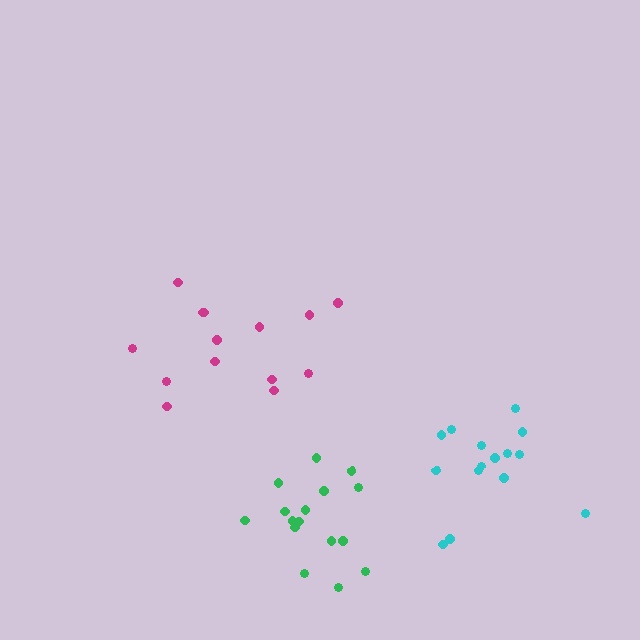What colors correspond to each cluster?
The clusters are colored: green, cyan, magenta.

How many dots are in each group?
Group 1: 16 dots, Group 2: 15 dots, Group 3: 14 dots (45 total).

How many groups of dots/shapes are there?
There are 3 groups.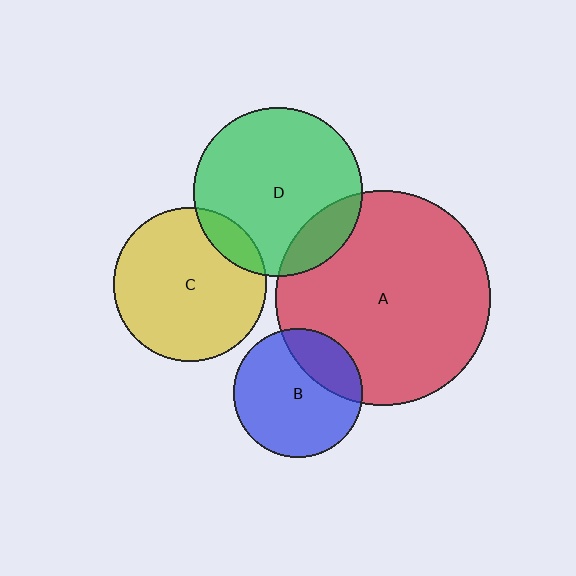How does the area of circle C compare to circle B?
Approximately 1.4 times.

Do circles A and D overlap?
Yes.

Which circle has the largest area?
Circle A (red).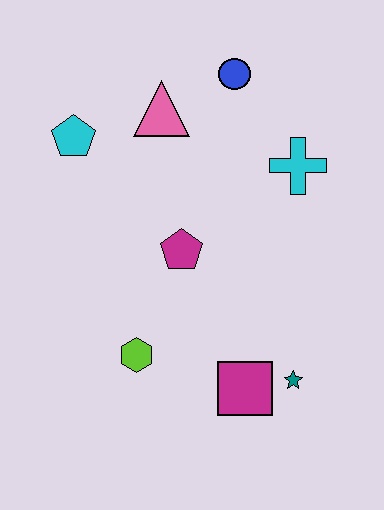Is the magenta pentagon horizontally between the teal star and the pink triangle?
Yes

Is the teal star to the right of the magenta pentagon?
Yes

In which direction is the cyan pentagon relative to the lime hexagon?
The cyan pentagon is above the lime hexagon.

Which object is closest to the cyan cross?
The blue circle is closest to the cyan cross.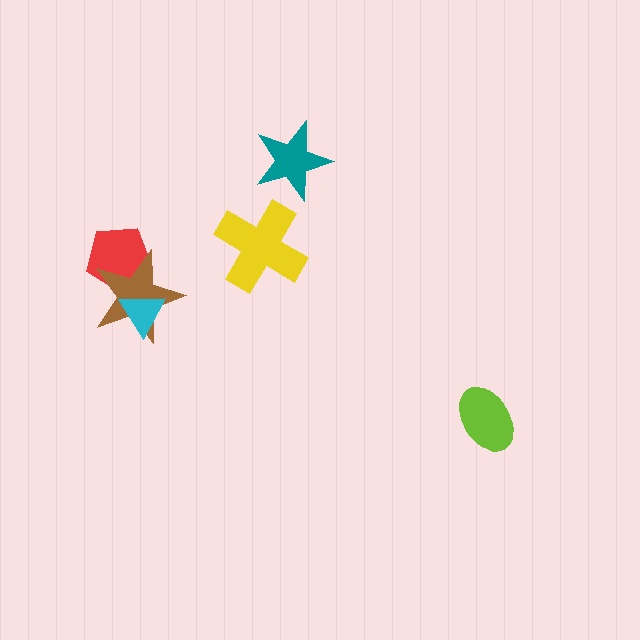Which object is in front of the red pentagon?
The brown star is in front of the red pentagon.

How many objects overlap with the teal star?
0 objects overlap with the teal star.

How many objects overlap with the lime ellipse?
0 objects overlap with the lime ellipse.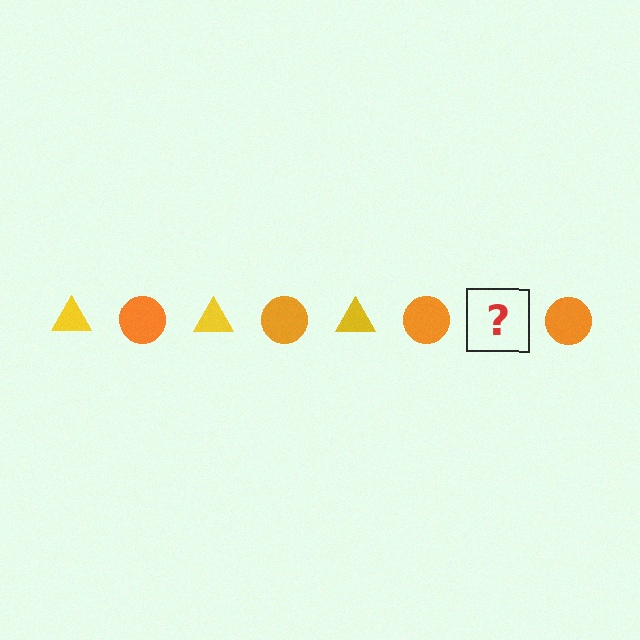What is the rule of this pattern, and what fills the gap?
The rule is that the pattern alternates between yellow triangle and orange circle. The gap should be filled with a yellow triangle.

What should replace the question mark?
The question mark should be replaced with a yellow triangle.